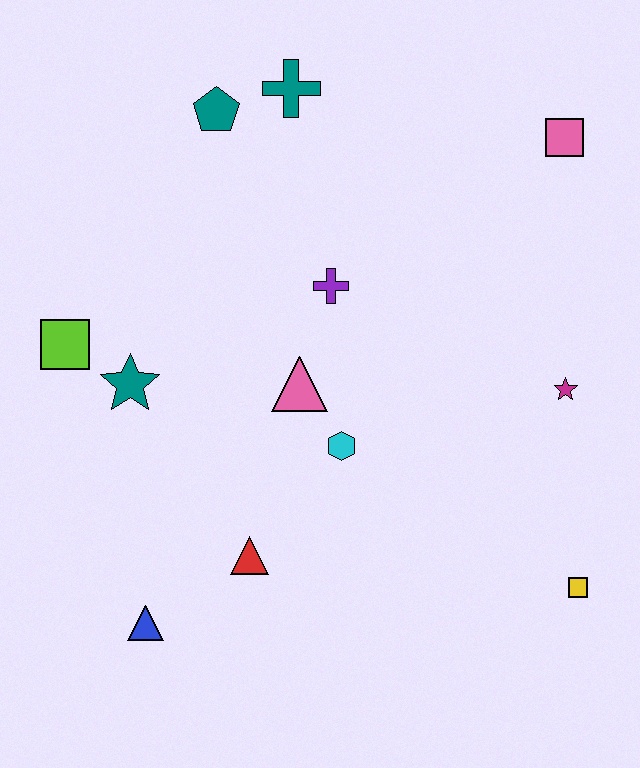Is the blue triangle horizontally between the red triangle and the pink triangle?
No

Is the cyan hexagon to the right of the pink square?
No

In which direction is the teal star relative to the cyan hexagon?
The teal star is to the left of the cyan hexagon.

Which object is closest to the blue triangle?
The red triangle is closest to the blue triangle.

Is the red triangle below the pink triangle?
Yes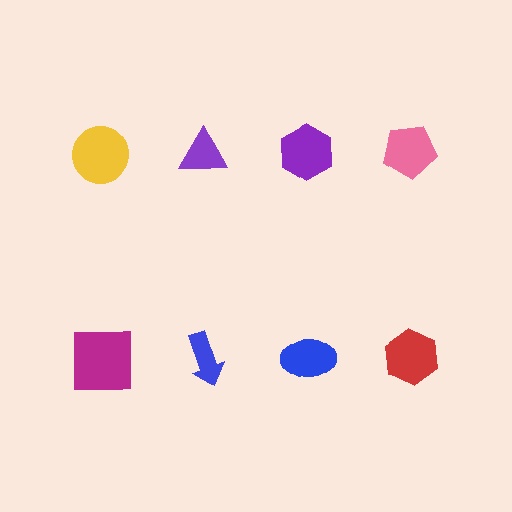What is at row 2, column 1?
A magenta square.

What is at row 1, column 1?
A yellow circle.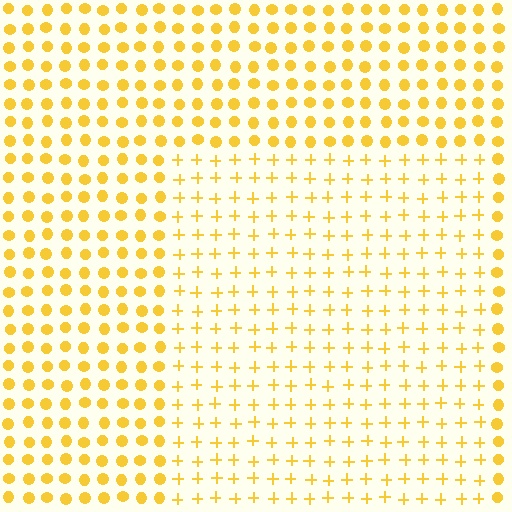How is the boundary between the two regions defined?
The boundary is defined by a change in element shape: plus signs inside vs. circles outside. All elements share the same color and spacing.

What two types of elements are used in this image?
The image uses plus signs inside the rectangle region and circles outside it.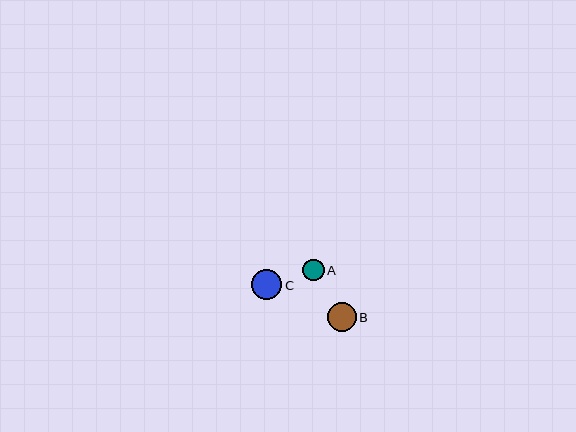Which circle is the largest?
Circle C is the largest with a size of approximately 30 pixels.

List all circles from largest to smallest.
From largest to smallest: C, B, A.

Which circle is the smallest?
Circle A is the smallest with a size of approximately 22 pixels.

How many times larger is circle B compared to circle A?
Circle B is approximately 1.3 times the size of circle A.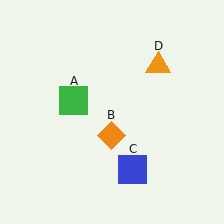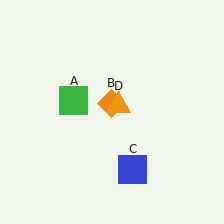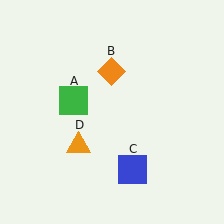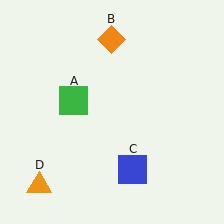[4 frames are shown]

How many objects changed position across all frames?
2 objects changed position: orange diamond (object B), orange triangle (object D).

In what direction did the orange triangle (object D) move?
The orange triangle (object D) moved down and to the left.